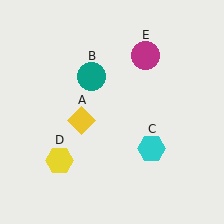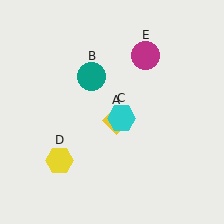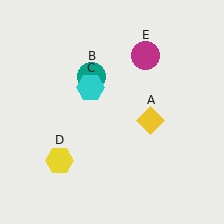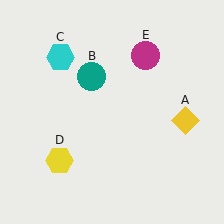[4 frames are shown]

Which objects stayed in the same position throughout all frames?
Teal circle (object B) and yellow hexagon (object D) and magenta circle (object E) remained stationary.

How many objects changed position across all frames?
2 objects changed position: yellow diamond (object A), cyan hexagon (object C).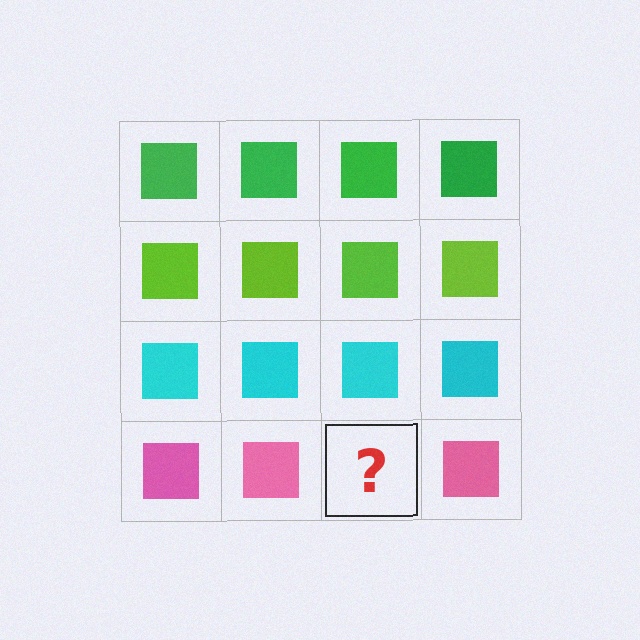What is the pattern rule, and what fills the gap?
The rule is that each row has a consistent color. The gap should be filled with a pink square.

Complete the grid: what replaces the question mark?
The question mark should be replaced with a pink square.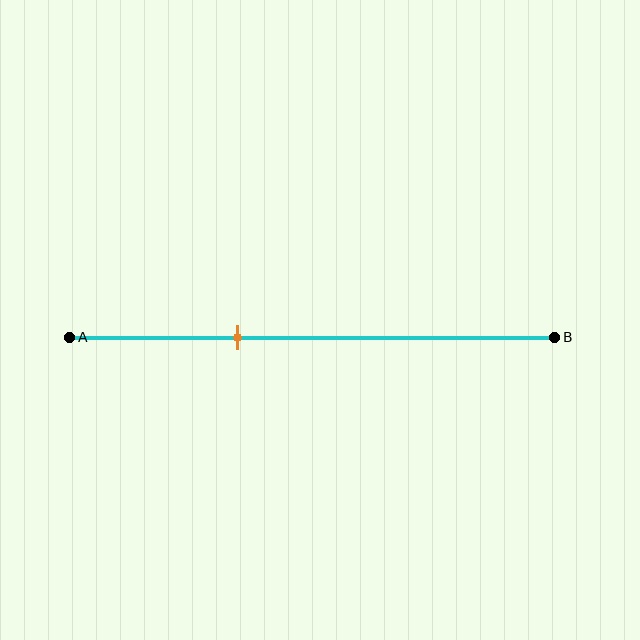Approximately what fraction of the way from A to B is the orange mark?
The orange mark is approximately 35% of the way from A to B.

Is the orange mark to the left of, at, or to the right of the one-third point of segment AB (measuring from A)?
The orange mark is approximately at the one-third point of segment AB.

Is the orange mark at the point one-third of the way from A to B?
Yes, the mark is approximately at the one-third point.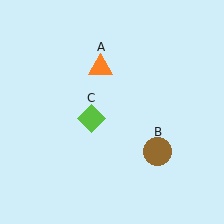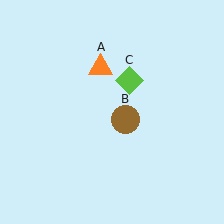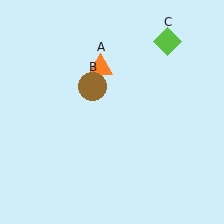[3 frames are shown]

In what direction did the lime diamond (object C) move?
The lime diamond (object C) moved up and to the right.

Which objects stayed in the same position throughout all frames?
Orange triangle (object A) remained stationary.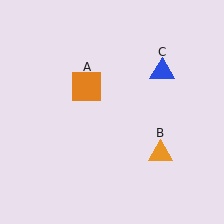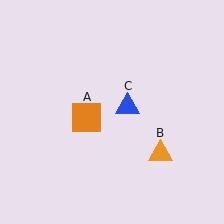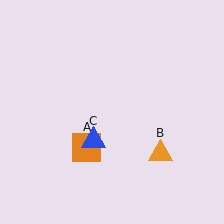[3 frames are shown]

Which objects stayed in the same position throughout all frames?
Orange triangle (object B) remained stationary.